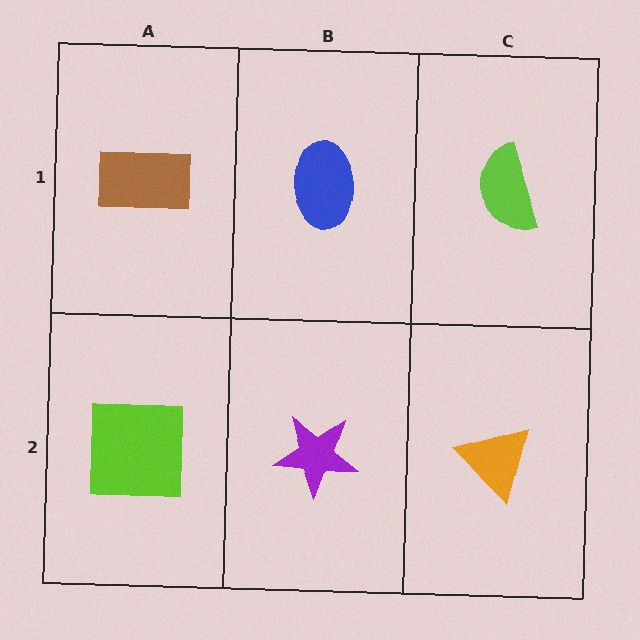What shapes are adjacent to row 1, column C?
An orange triangle (row 2, column C), a blue ellipse (row 1, column B).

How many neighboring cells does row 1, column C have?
2.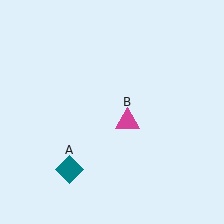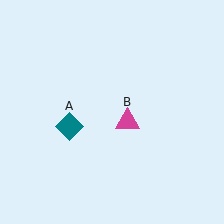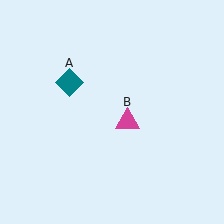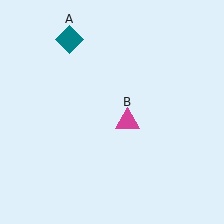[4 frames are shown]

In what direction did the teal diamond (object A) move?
The teal diamond (object A) moved up.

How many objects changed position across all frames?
1 object changed position: teal diamond (object A).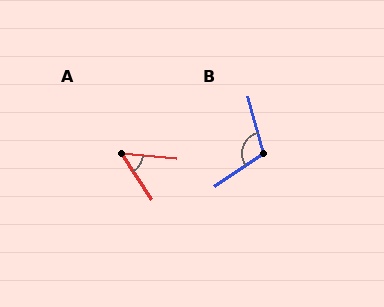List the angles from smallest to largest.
A (51°), B (109°).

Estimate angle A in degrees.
Approximately 51 degrees.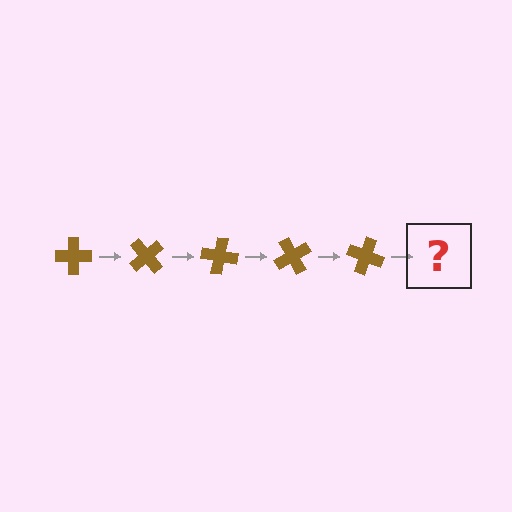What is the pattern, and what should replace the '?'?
The pattern is that the cross rotates 50 degrees each step. The '?' should be a brown cross rotated 250 degrees.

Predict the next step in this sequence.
The next step is a brown cross rotated 250 degrees.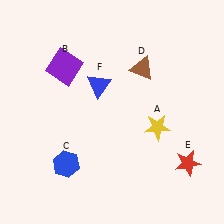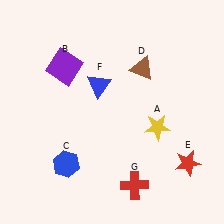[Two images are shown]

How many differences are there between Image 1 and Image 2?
There is 1 difference between the two images.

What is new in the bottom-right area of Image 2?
A red cross (G) was added in the bottom-right area of Image 2.